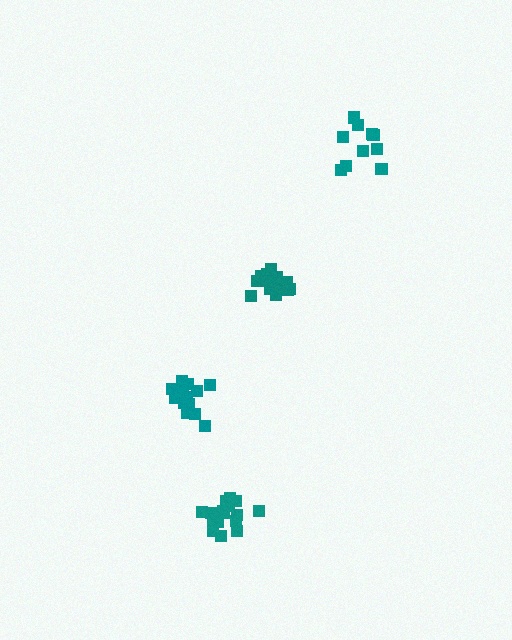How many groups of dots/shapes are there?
There are 4 groups.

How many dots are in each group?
Group 1: 16 dots, Group 2: 16 dots, Group 3: 10 dots, Group 4: 15 dots (57 total).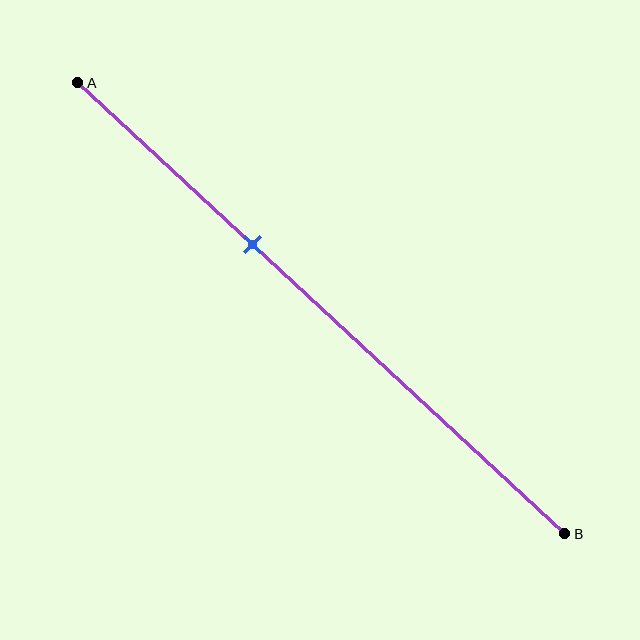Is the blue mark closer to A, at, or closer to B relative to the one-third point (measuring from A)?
The blue mark is approximately at the one-third point of segment AB.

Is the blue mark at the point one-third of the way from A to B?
Yes, the mark is approximately at the one-third point.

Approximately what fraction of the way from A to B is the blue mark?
The blue mark is approximately 35% of the way from A to B.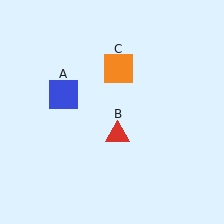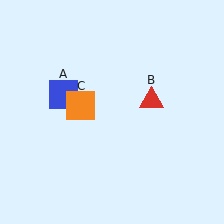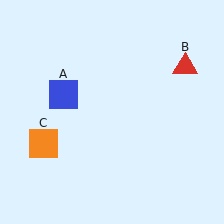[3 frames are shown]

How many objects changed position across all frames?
2 objects changed position: red triangle (object B), orange square (object C).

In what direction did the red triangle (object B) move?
The red triangle (object B) moved up and to the right.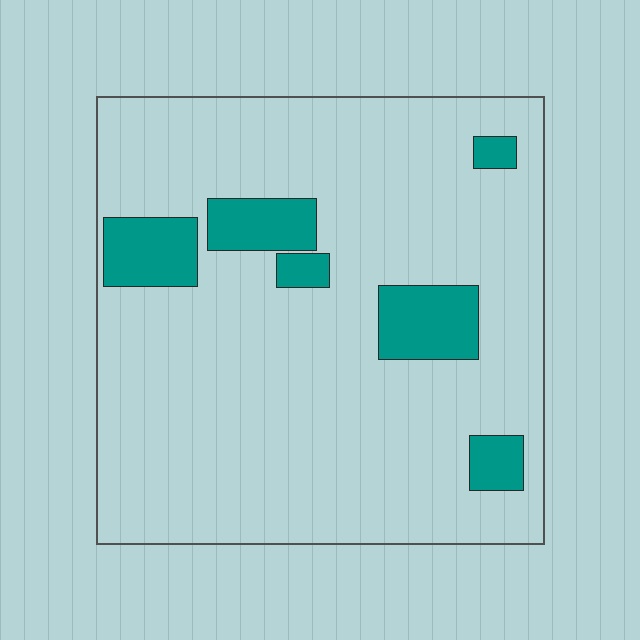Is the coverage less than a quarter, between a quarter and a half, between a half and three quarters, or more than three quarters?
Less than a quarter.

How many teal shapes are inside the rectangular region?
6.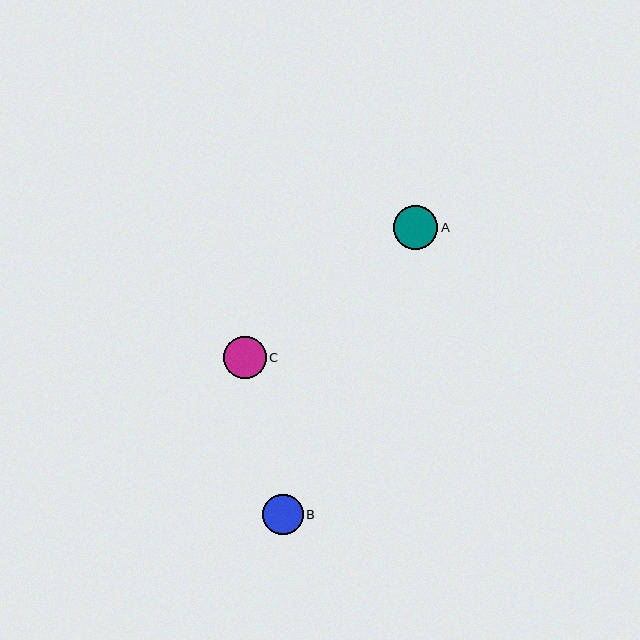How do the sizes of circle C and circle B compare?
Circle C and circle B are approximately the same size.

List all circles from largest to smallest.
From largest to smallest: A, C, B.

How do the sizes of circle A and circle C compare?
Circle A and circle C are approximately the same size.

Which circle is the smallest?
Circle B is the smallest with a size of approximately 40 pixels.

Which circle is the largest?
Circle A is the largest with a size of approximately 44 pixels.